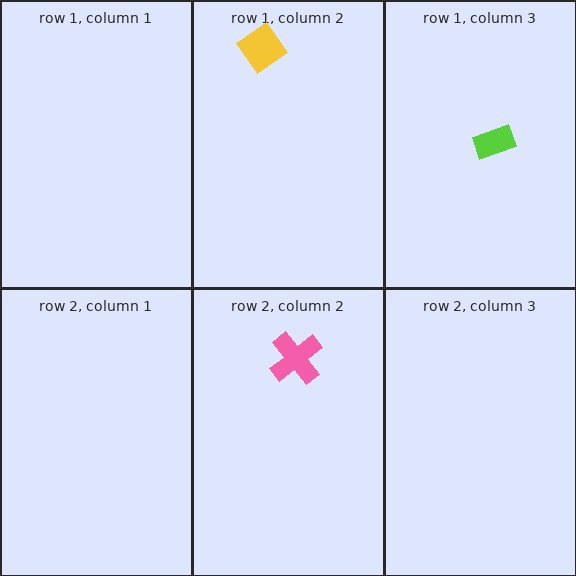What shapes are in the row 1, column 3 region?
The lime rectangle.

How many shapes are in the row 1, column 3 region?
1.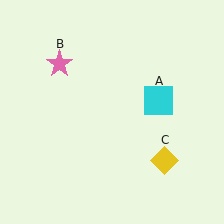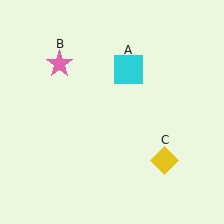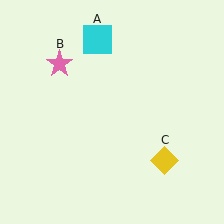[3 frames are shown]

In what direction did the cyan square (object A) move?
The cyan square (object A) moved up and to the left.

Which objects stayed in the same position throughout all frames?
Pink star (object B) and yellow diamond (object C) remained stationary.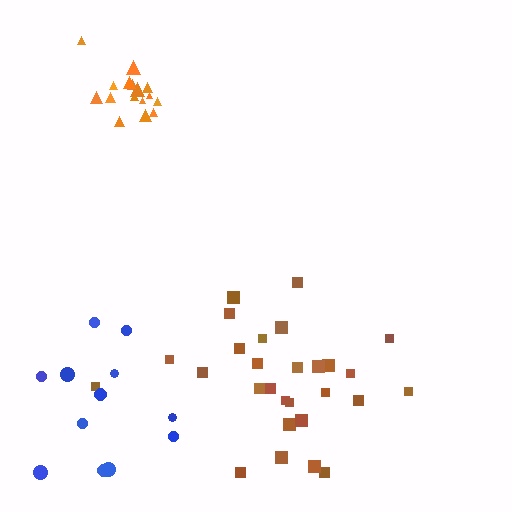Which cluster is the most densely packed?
Orange.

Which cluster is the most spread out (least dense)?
Blue.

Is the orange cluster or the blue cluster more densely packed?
Orange.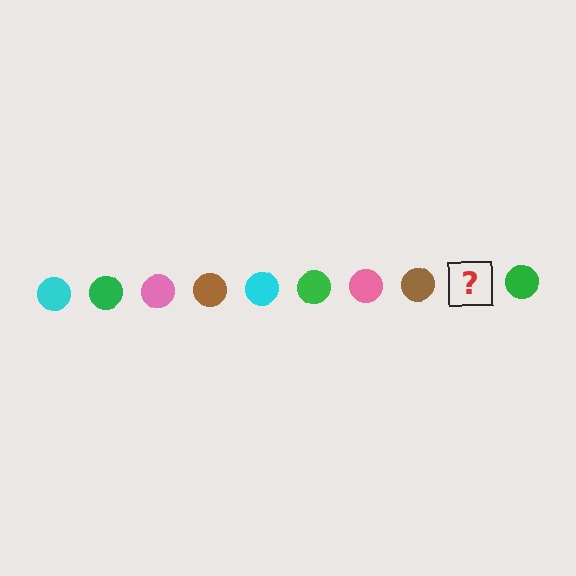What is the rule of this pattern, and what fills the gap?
The rule is that the pattern cycles through cyan, green, pink, brown circles. The gap should be filled with a cyan circle.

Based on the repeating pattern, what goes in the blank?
The blank should be a cyan circle.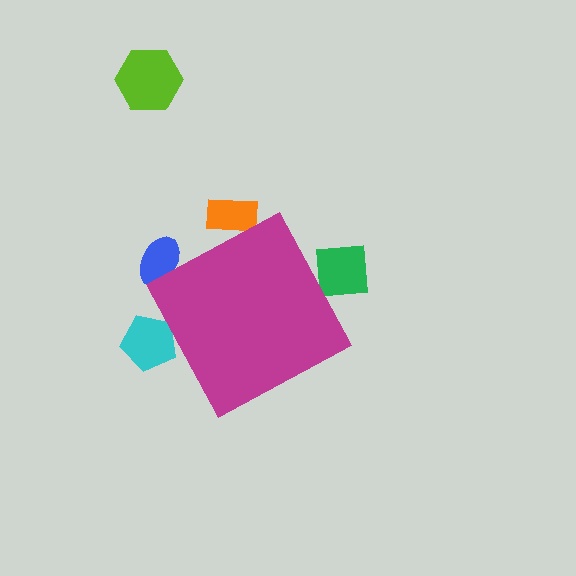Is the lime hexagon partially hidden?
No, the lime hexagon is fully visible.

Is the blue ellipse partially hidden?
Yes, the blue ellipse is partially hidden behind the magenta diamond.